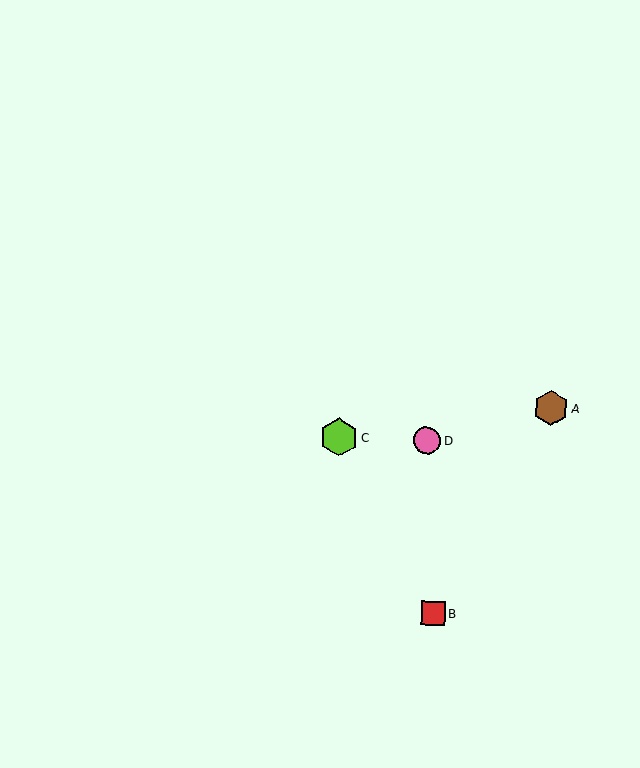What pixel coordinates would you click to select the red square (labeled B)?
Click at (433, 613) to select the red square B.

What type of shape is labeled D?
Shape D is a pink circle.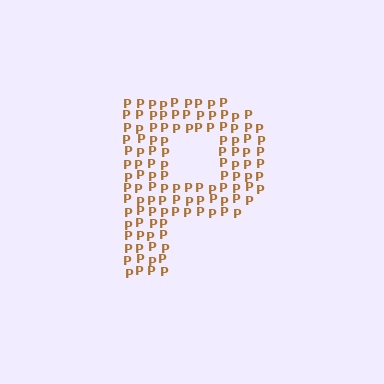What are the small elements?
The small elements are letter P's.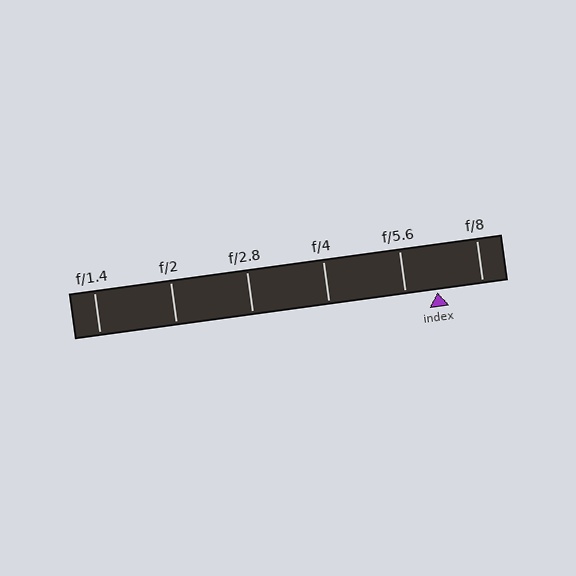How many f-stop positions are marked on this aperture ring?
There are 6 f-stop positions marked.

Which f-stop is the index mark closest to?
The index mark is closest to f/5.6.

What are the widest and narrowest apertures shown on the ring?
The widest aperture shown is f/1.4 and the narrowest is f/8.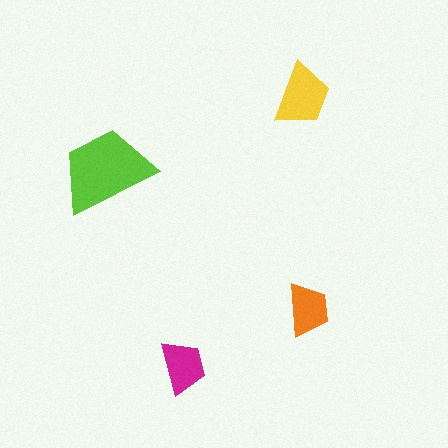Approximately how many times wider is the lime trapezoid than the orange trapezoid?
About 2 times wider.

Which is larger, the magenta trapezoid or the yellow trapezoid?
The yellow one.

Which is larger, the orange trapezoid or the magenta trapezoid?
The magenta one.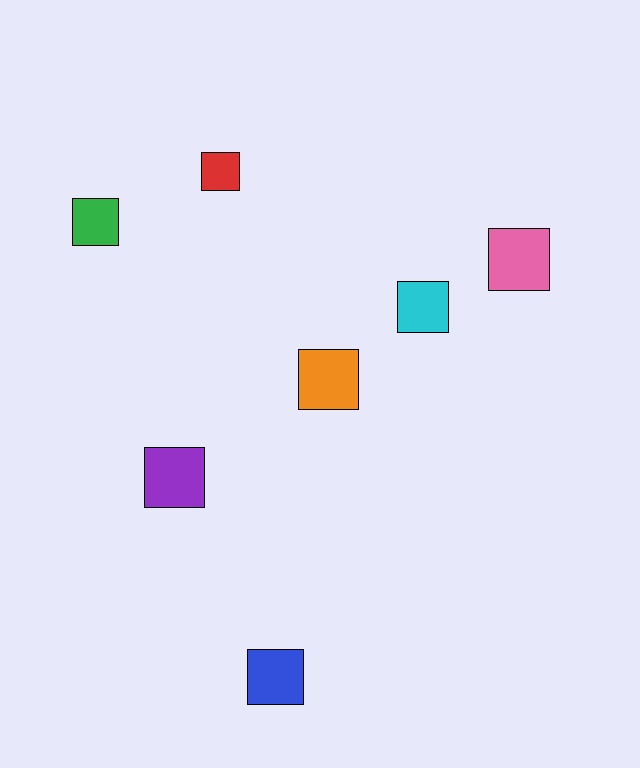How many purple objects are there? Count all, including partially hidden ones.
There is 1 purple object.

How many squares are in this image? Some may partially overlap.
There are 7 squares.